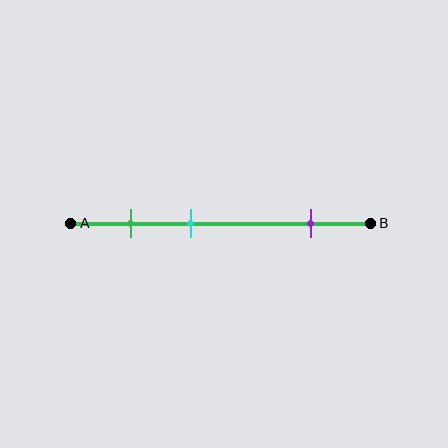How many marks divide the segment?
There are 3 marks dividing the segment.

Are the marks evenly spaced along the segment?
No, the marks are not evenly spaced.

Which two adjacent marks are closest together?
The green and cyan marks are the closest adjacent pair.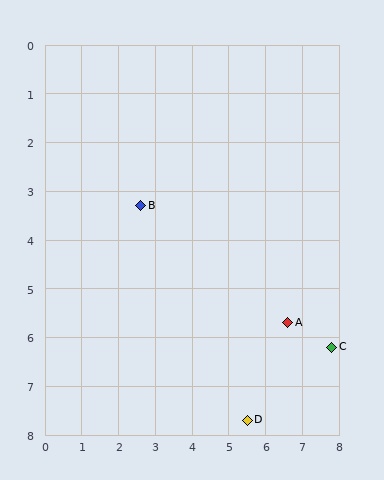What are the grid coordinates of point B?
Point B is at approximately (2.6, 3.3).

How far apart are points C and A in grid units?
Points C and A are about 1.3 grid units apart.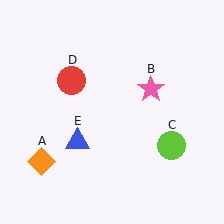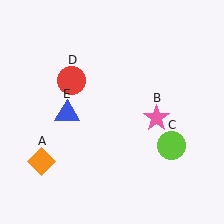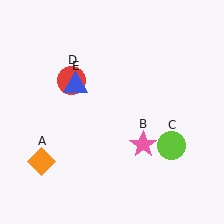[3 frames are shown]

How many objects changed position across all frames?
2 objects changed position: pink star (object B), blue triangle (object E).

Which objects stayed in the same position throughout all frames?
Orange diamond (object A) and lime circle (object C) and red circle (object D) remained stationary.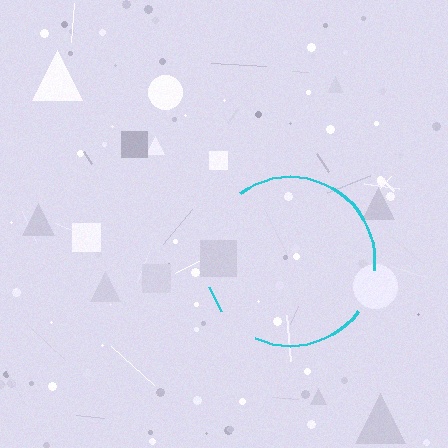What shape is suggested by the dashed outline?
The dashed outline suggests a circle.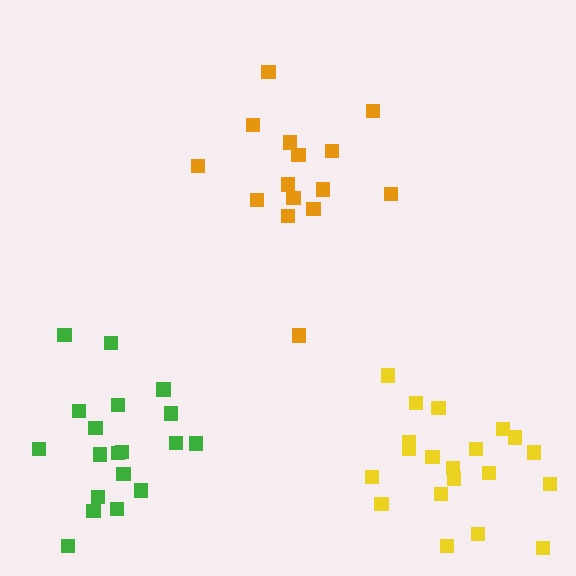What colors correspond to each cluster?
The clusters are colored: green, yellow, orange.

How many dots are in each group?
Group 1: 19 dots, Group 2: 20 dots, Group 3: 15 dots (54 total).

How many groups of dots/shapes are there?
There are 3 groups.